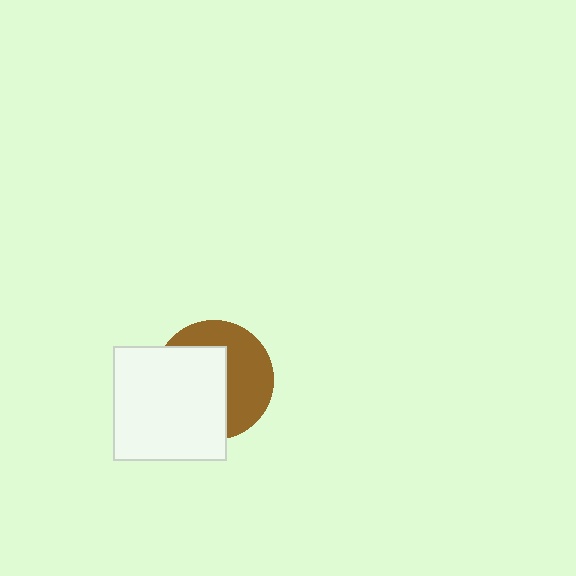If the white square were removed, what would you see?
You would see the complete brown circle.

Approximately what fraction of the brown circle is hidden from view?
Roughly 54% of the brown circle is hidden behind the white square.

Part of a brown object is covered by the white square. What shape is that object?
It is a circle.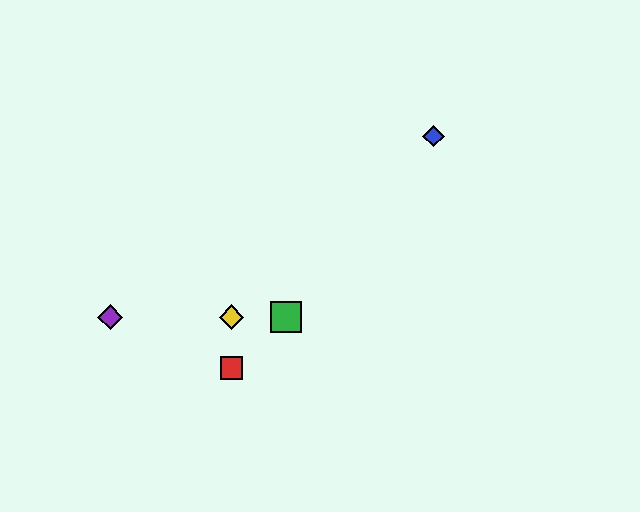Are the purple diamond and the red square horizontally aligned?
No, the purple diamond is at y≈317 and the red square is at y≈368.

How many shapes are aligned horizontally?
3 shapes (the green square, the yellow diamond, the purple diamond) are aligned horizontally.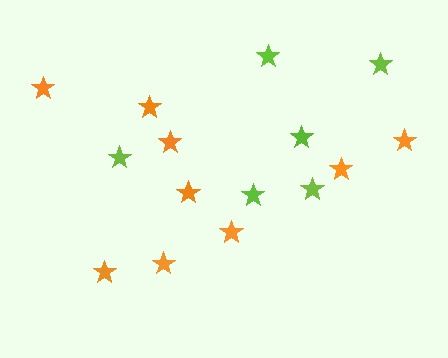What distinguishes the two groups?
There are 2 groups: one group of lime stars (6) and one group of orange stars (9).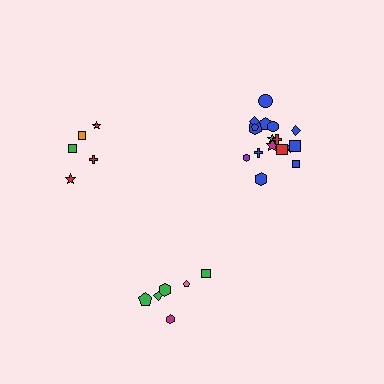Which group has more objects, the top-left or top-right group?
The top-right group.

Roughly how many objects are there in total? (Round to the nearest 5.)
Roughly 30 objects in total.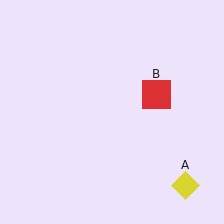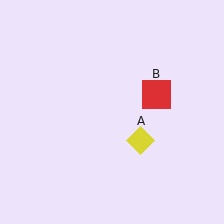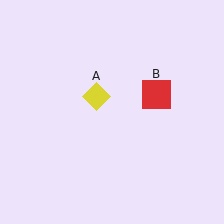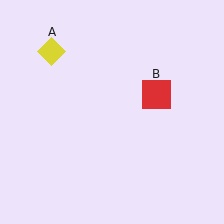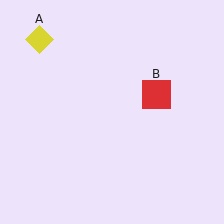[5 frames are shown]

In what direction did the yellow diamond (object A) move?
The yellow diamond (object A) moved up and to the left.